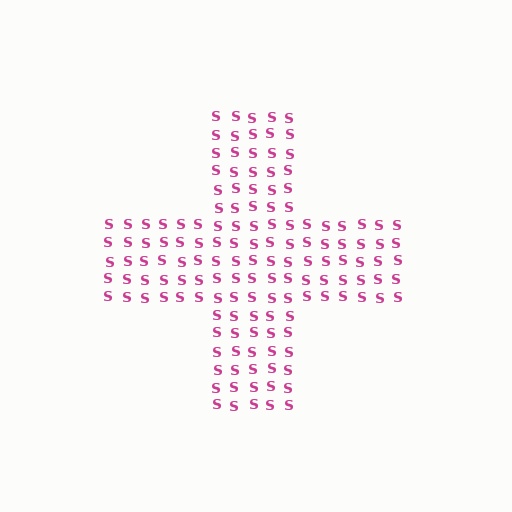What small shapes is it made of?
It is made of small letter S's.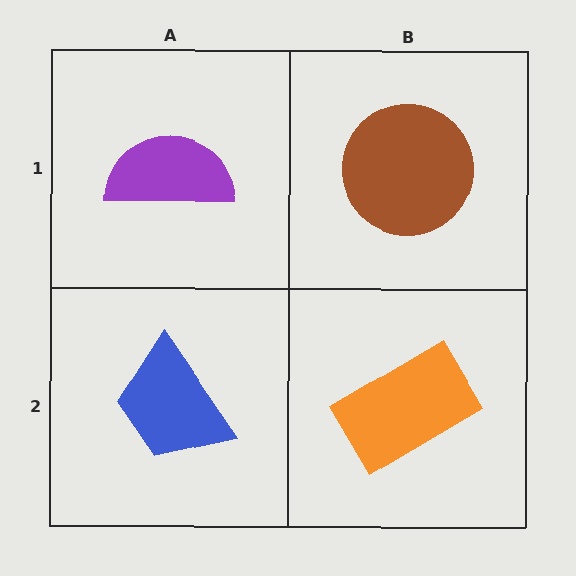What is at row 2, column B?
An orange rectangle.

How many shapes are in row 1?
2 shapes.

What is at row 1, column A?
A purple semicircle.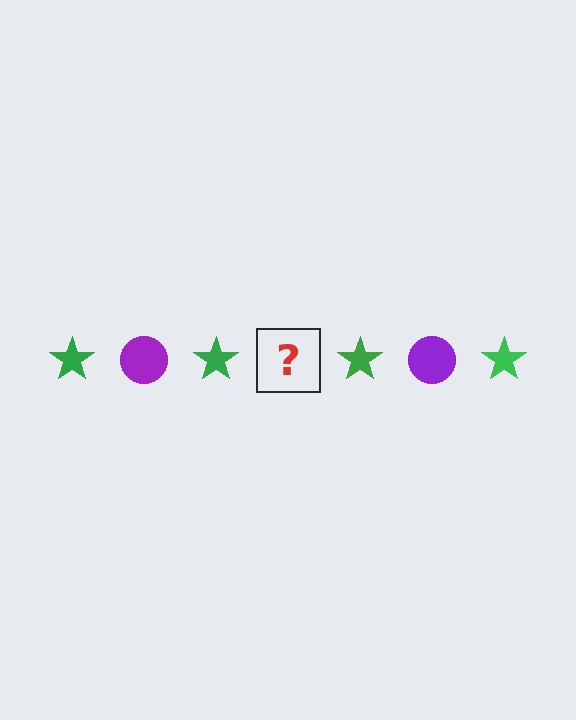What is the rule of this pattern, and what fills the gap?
The rule is that the pattern alternates between green star and purple circle. The gap should be filled with a purple circle.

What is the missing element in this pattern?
The missing element is a purple circle.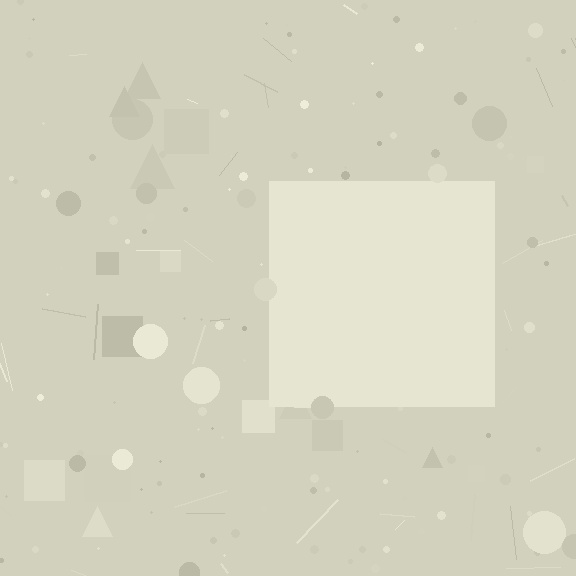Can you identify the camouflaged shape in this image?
The camouflaged shape is a square.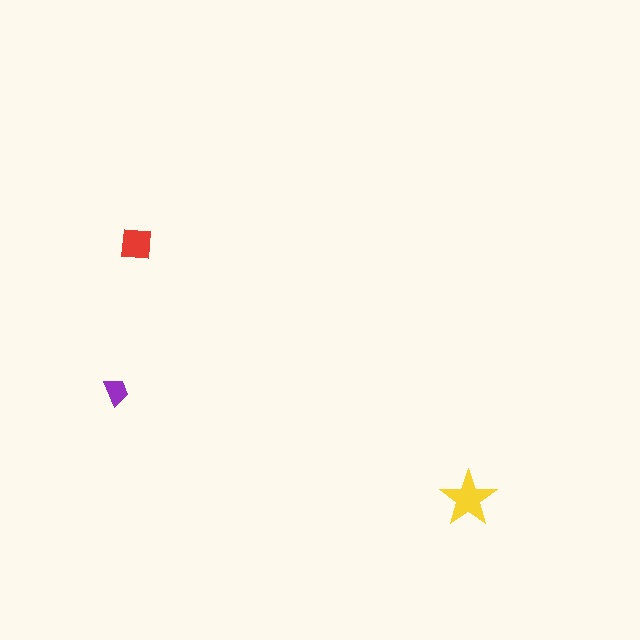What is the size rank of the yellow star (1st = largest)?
1st.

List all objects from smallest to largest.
The purple trapezoid, the red square, the yellow star.